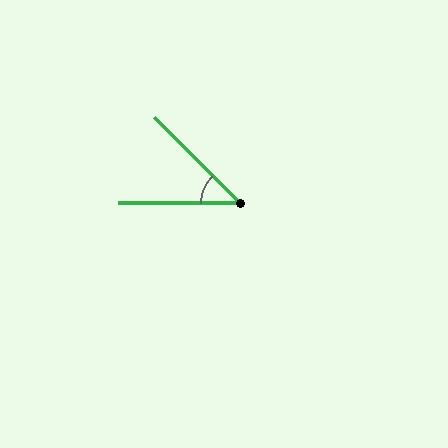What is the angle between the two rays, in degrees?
Approximately 45 degrees.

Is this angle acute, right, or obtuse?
It is acute.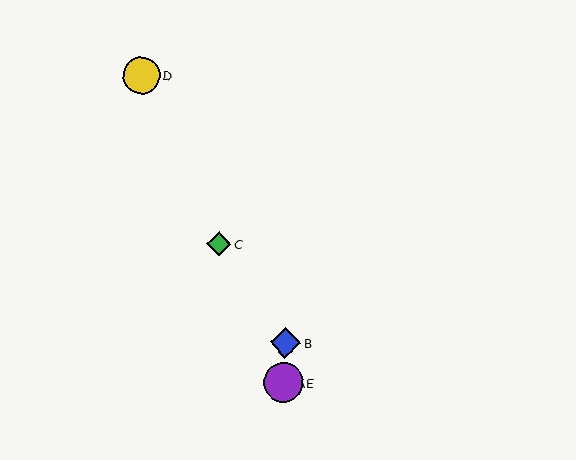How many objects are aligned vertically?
3 objects (A, B, E) are aligned vertically.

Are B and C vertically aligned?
No, B is at x≈285 and C is at x≈219.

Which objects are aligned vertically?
Objects A, B, E are aligned vertically.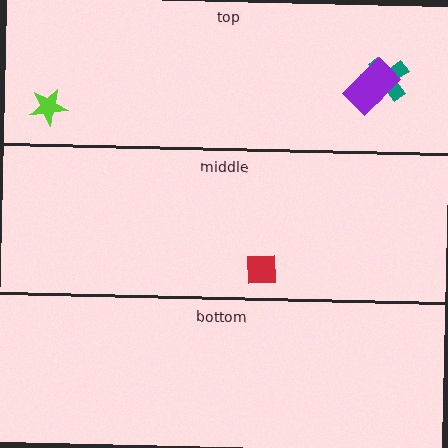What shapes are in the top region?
The lime star, the teal cross, the purple rectangle.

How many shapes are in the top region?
3.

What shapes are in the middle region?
The red square.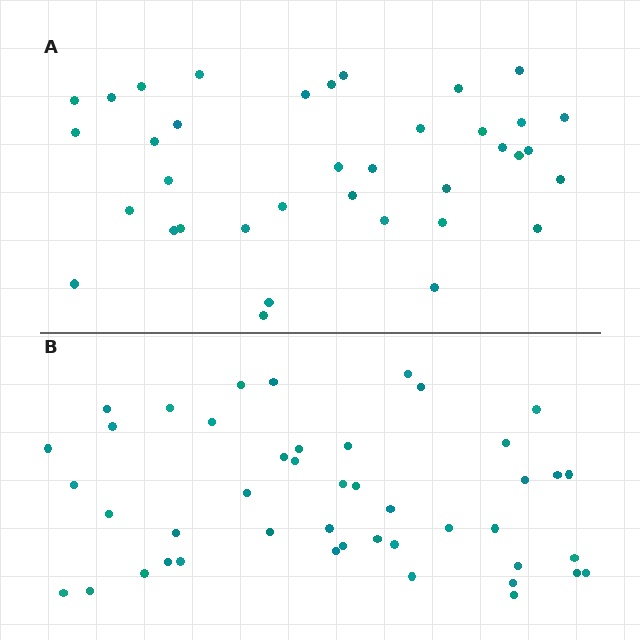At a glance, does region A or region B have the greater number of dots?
Region B (the bottom region) has more dots.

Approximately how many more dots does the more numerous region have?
Region B has roughly 8 or so more dots than region A.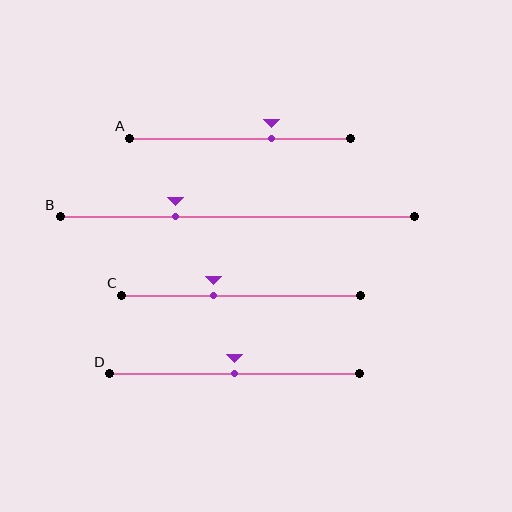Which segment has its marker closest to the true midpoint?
Segment D has its marker closest to the true midpoint.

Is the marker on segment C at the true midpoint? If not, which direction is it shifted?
No, the marker on segment C is shifted to the left by about 12% of the segment length.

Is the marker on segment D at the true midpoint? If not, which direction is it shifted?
Yes, the marker on segment D is at the true midpoint.